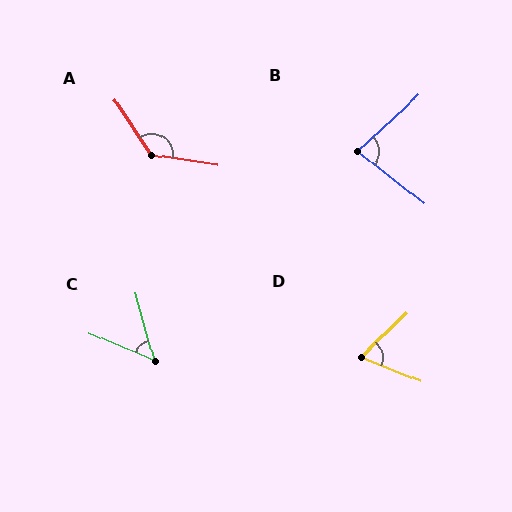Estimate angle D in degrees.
Approximately 66 degrees.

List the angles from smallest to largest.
C (52°), D (66°), B (81°), A (133°).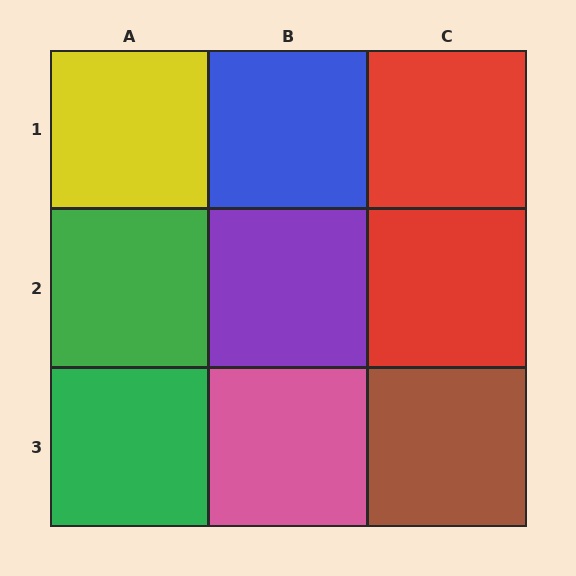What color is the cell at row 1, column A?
Yellow.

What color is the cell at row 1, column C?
Red.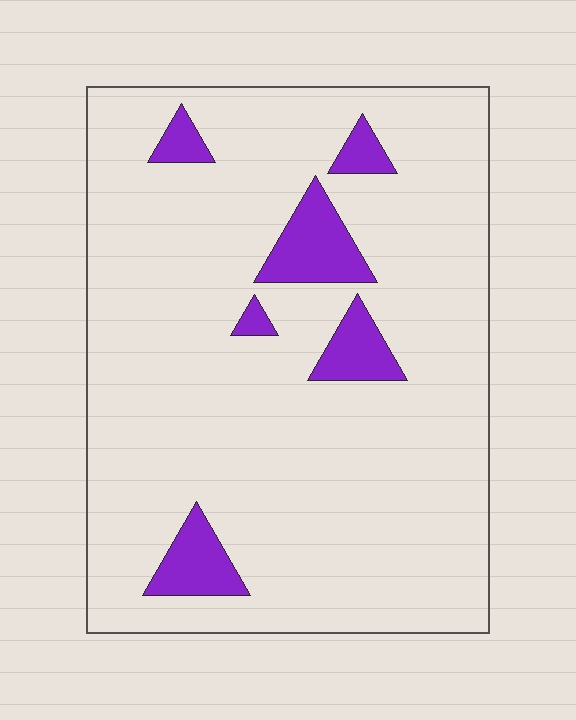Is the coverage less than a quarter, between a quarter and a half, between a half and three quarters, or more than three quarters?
Less than a quarter.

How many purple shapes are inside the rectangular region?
6.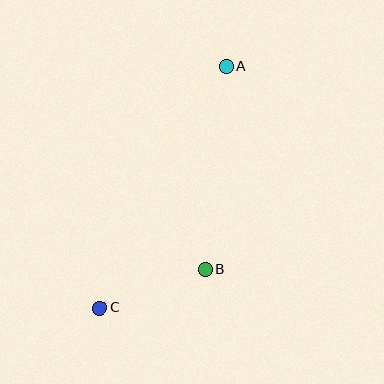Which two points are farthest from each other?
Points A and C are farthest from each other.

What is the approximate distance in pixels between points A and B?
The distance between A and B is approximately 204 pixels.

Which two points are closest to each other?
Points B and C are closest to each other.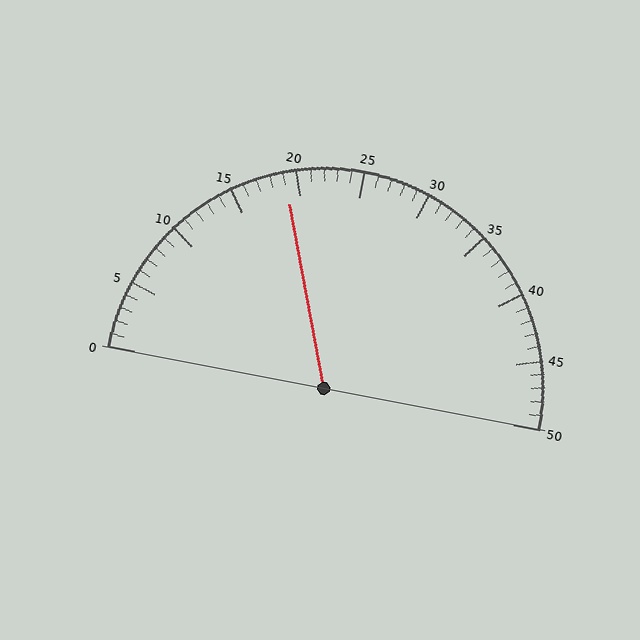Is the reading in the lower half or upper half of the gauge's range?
The reading is in the lower half of the range (0 to 50).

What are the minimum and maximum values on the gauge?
The gauge ranges from 0 to 50.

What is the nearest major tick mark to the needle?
The nearest major tick mark is 20.